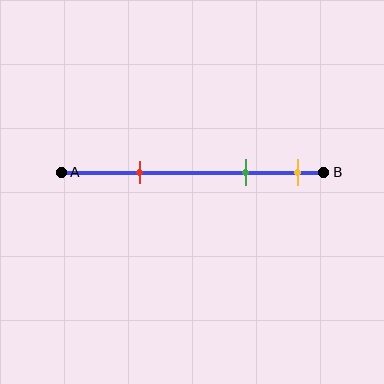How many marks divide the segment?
There are 3 marks dividing the segment.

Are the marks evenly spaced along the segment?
No, the marks are not evenly spaced.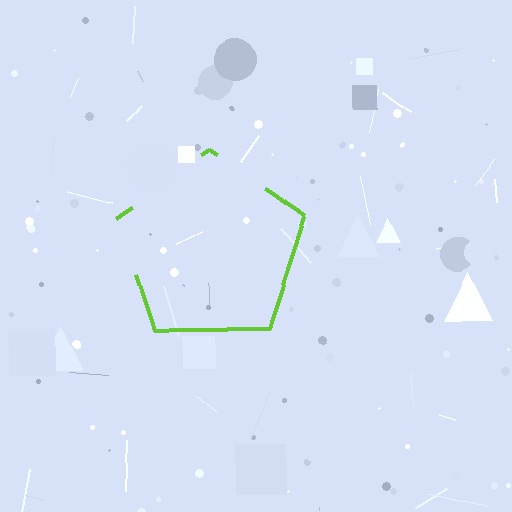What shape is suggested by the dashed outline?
The dashed outline suggests a pentagon.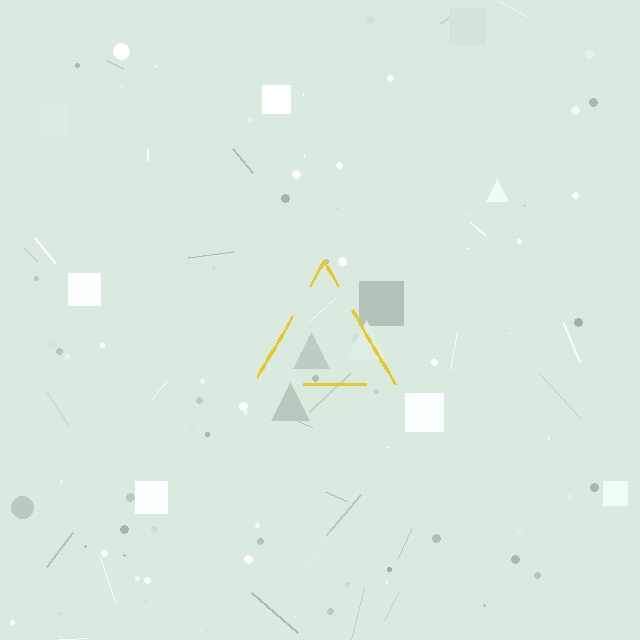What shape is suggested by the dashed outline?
The dashed outline suggests a triangle.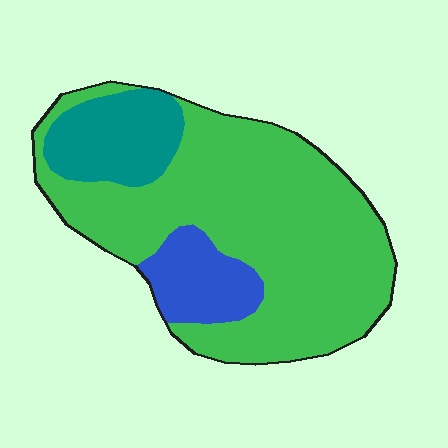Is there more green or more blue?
Green.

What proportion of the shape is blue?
Blue takes up about one eighth (1/8) of the shape.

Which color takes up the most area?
Green, at roughly 70%.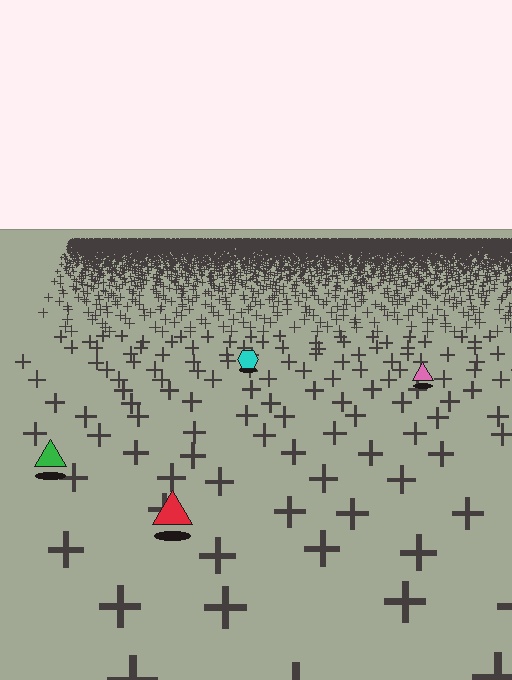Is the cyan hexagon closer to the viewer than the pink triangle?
No. The pink triangle is closer — you can tell from the texture gradient: the ground texture is coarser near it.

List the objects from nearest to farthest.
From nearest to farthest: the red triangle, the green triangle, the pink triangle, the cyan hexagon.